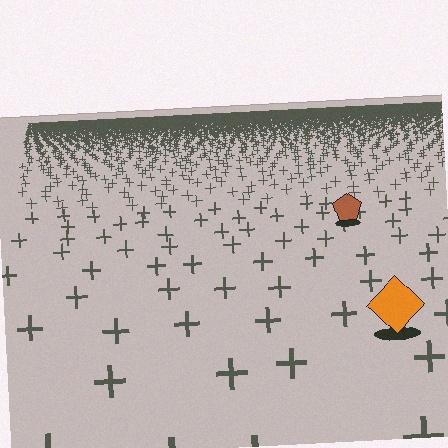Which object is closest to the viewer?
The orange diamond is closest. The texture marks near it are larger and more spread out.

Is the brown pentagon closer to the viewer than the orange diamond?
No. The orange diamond is closer — you can tell from the texture gradient: the ground texture is coarser near it.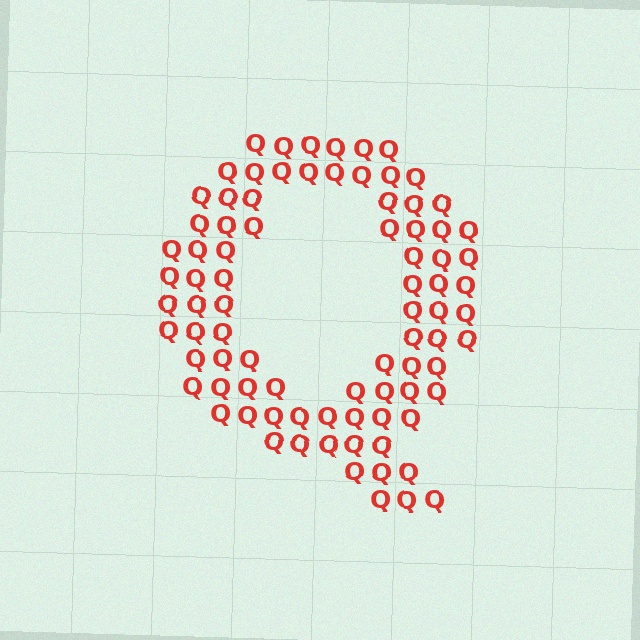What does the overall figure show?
The overall figure shows the letter Q.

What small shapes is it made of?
It is made of small letter Q's.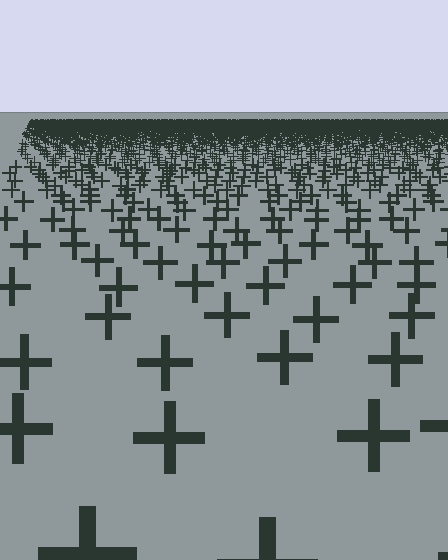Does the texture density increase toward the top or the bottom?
Density increases toward the top.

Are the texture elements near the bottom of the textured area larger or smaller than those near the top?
Larger. Near the bottom, elements are closer to the viewer and appear at a bigger on-screen size.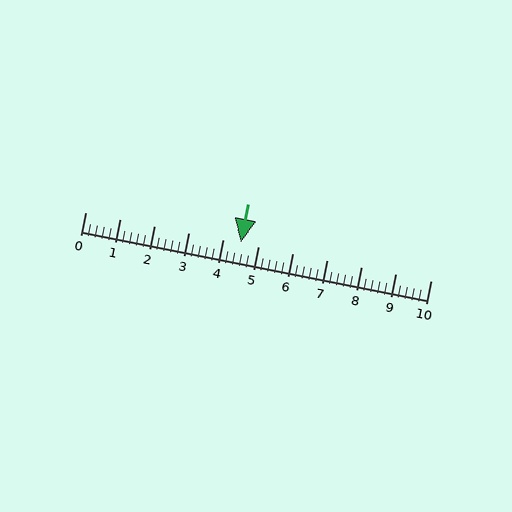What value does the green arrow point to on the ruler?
The green arrow points to approximately 4.5.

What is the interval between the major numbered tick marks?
The major tick marks are spaced 1 units apart.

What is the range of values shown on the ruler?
The ruler shows values from 0 to 10.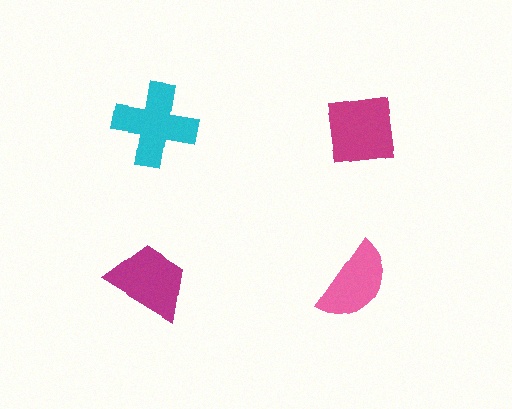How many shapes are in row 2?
2 shapes.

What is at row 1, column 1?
A cyan cross.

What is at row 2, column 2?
A pink semicircle.